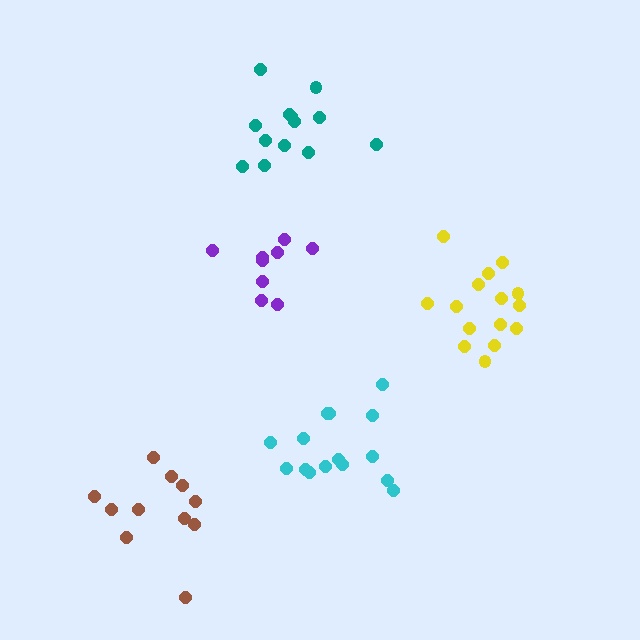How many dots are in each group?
Group 1: 15 dots, Group 2: 9 dots, Group 3: 11 dots, Group 4: 15 dots, Group 5: 13 dots (63 total).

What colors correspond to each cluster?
The clusters are colored: yellow, purple, brown, cyan, teal.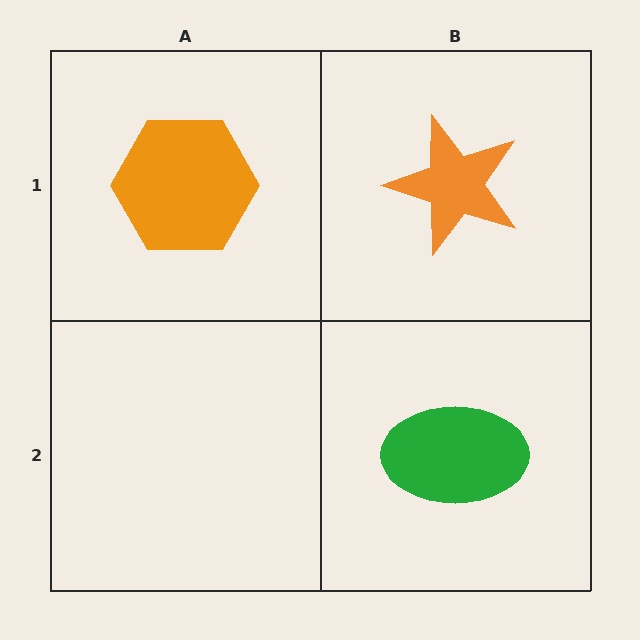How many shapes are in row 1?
2 shapes.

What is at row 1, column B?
An orange star.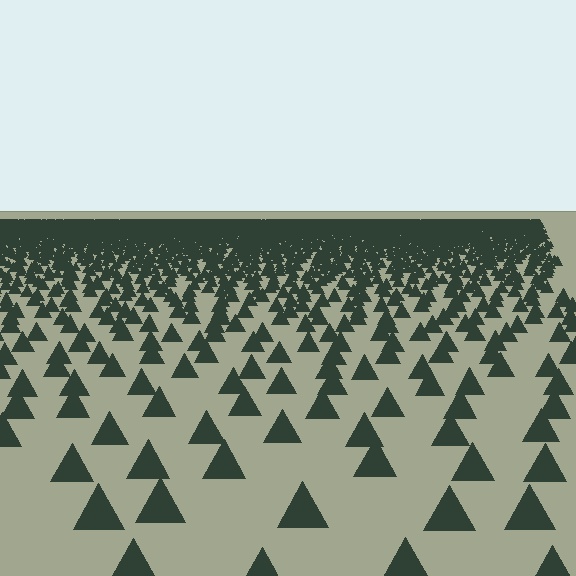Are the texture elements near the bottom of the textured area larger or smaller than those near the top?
Larger. Near the bottom, elements are closer to the viewer and appear at a bigger on-screen size.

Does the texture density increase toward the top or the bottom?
Density increases toward the top.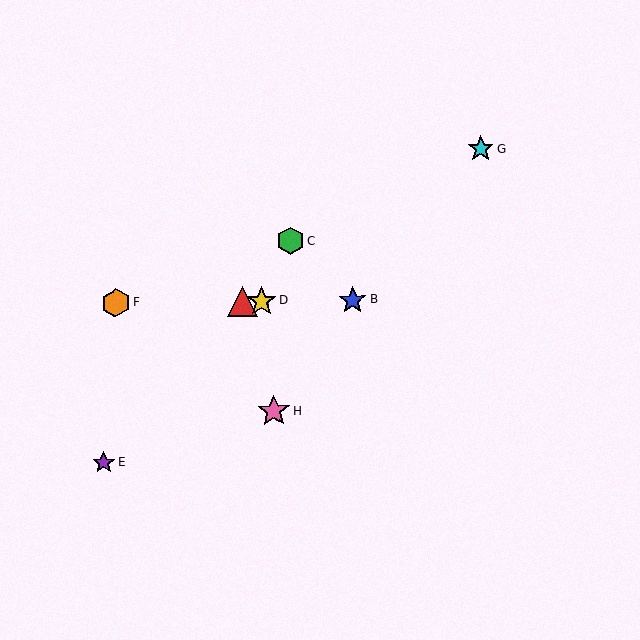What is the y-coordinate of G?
Object G is at y≈149.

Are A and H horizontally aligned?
No, A is at y≈301 and H is at y≈411.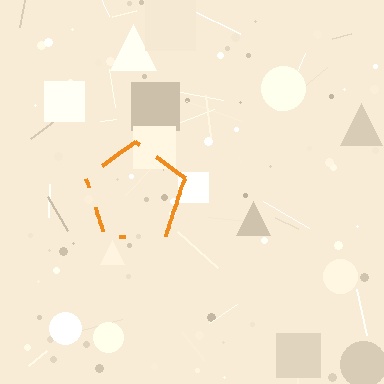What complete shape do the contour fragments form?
The contour fragments form a pentagon.